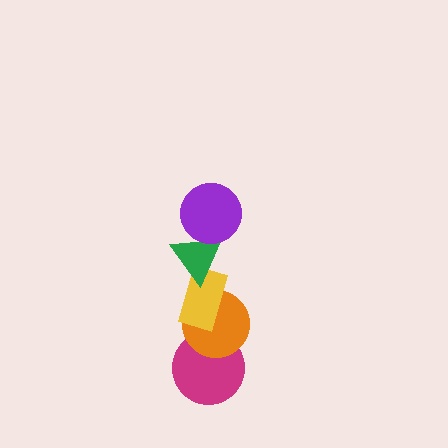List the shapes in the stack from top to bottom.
From top to bottom: the purple circle, the green triangle, the yellow rectangle, the orange circle, the magenta circle.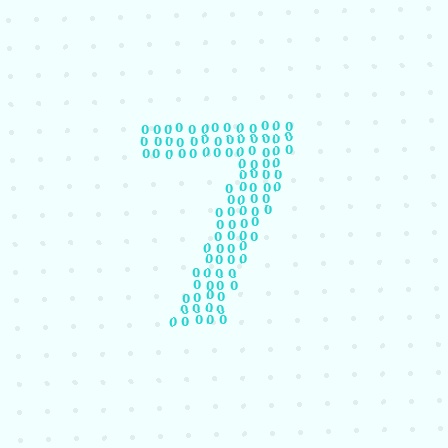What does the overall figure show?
The overall figure shows the digit 7.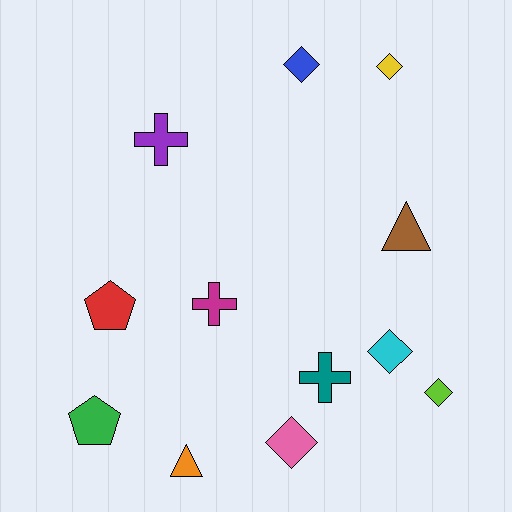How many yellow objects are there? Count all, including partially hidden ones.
There is 1 yellow object.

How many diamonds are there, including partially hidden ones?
There are 5 diamonds.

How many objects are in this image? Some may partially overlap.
There are 12 objects.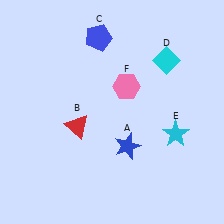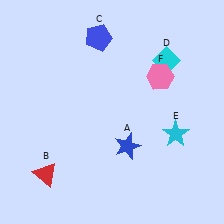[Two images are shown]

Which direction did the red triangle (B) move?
The red triangle (B) moved down.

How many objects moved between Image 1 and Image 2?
2 objects moved between the two images.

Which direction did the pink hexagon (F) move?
The pink hexagon (F) moved right.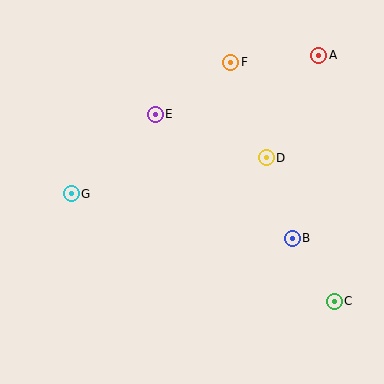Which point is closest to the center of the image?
Point D at (266, 158) is closest to the center.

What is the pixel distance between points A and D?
The distance between A and D is 115 pixels.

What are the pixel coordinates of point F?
Point F is at (231, 62).